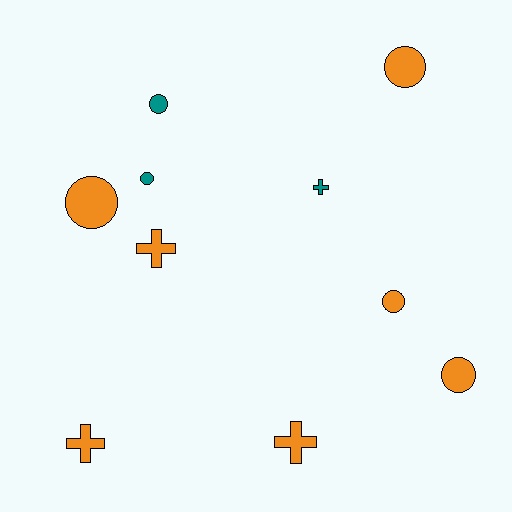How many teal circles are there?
There are 2 teal circles.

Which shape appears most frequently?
Circle, with 6 objects.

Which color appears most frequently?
Orange, with 7 objects.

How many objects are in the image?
There are 10 objects.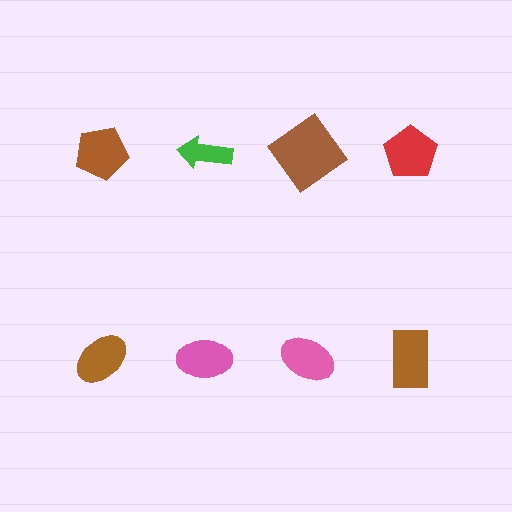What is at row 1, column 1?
A brown pentagon.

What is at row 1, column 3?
A brown diamond.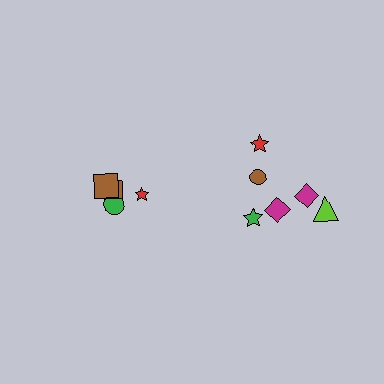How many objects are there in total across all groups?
There are 10 objects.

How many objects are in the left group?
There are 4 objects.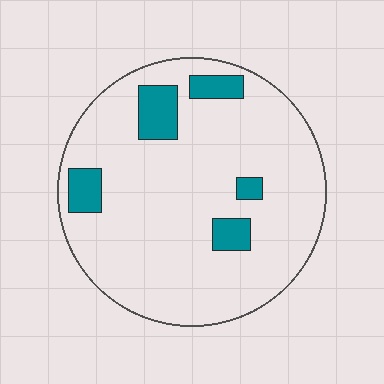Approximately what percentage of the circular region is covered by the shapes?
Approximately 10%.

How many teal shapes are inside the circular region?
5.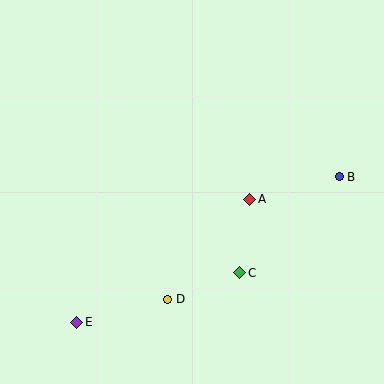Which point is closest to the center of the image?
Point A at (250, 199) is closest to the center.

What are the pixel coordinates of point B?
Point B is at (339, 177).